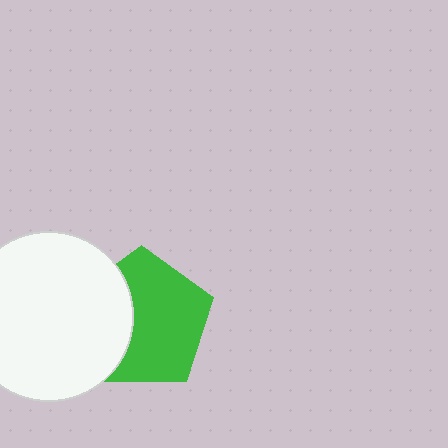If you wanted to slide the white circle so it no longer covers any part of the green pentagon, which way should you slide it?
Slide it left — that is the most direct way to separate the two shapes.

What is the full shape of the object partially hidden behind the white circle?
The partially hidden object is a green pentagon.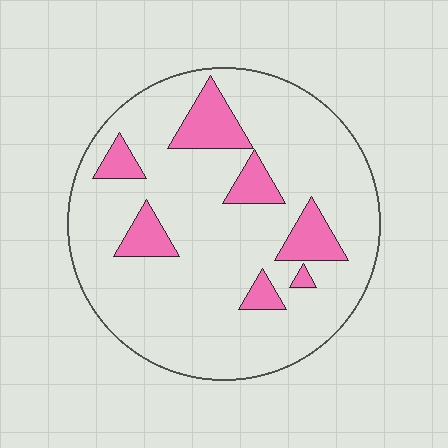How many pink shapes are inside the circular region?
7.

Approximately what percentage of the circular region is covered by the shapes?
Approximately 15%.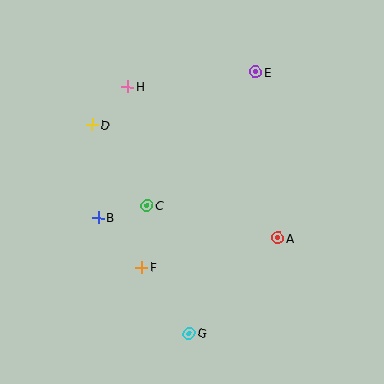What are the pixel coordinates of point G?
Point G is at (189, 333).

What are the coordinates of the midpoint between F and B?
The midpoint between F and B is at (120, 243).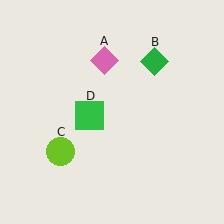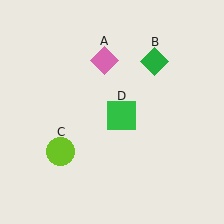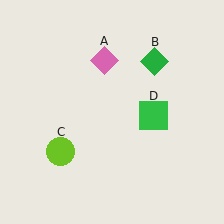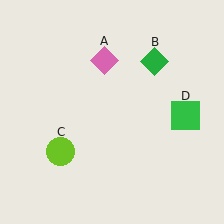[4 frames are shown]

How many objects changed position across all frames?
1 object changed position: green square (object D).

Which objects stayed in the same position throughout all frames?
Pink diamond (object A) and green diamond (object B) and lime circle (object C) remained stationary.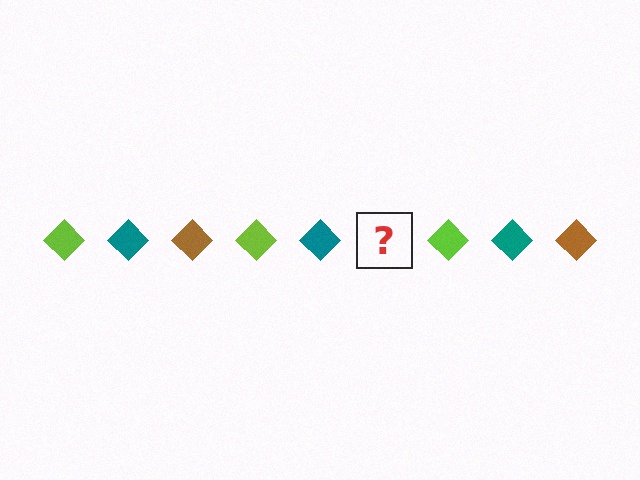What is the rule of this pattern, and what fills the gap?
The rule is that the pattern cycles through lime, teal, brown diamonds. The gap should be filled with a brown diamond.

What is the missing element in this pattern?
The missing element is a brown diamond.